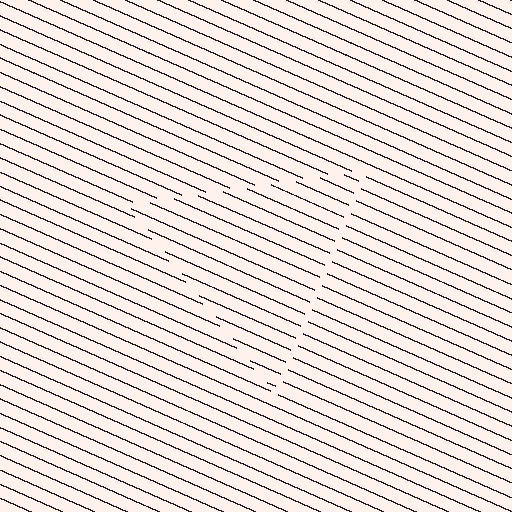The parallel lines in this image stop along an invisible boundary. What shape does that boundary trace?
An illusory triangle. The interior of the shape contains the same grating, shifted by half a period — the contour is defined by the phase discontinuity where line-ends from the inner and outer gratings abut.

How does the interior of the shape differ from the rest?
The interior of the shape contains the same grating, shifted by half a period — the contour is defined by the phase discontinuity where line-ends from the inner and outer gratings abut.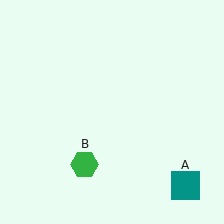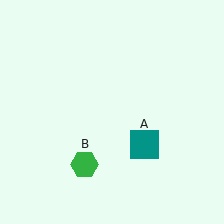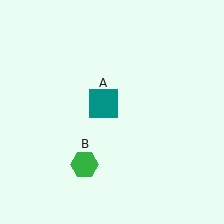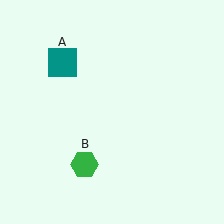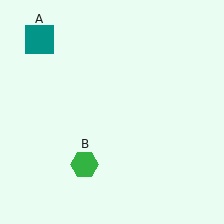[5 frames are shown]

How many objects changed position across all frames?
1 object changed position: teal square (object A).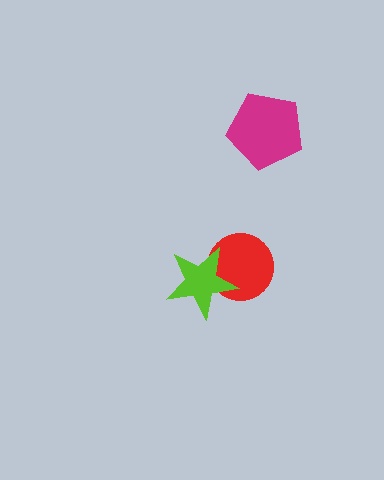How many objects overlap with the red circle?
1 object overlaps with the red circle.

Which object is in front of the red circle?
The lime star is in front of the red circle.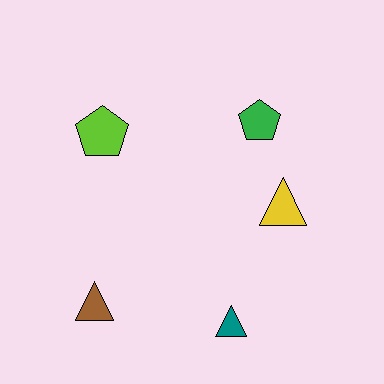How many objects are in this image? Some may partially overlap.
There are 5 objects.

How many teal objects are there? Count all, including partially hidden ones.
There is 1 teal object.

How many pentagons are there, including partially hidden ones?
There are 2 pentagons.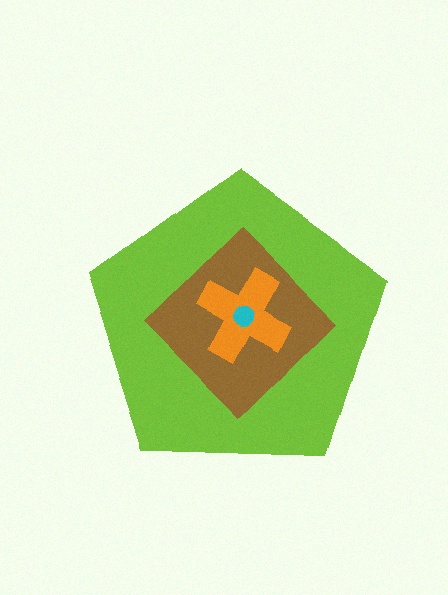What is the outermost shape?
The lime pentagon.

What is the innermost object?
The cyan circle.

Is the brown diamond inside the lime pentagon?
Yes.